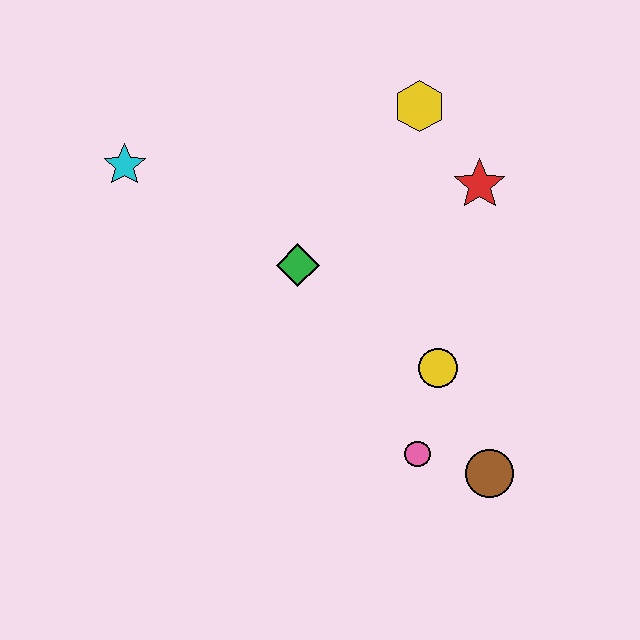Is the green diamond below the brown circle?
No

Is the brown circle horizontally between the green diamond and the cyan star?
No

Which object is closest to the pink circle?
The brown circle is closest to the pink circle.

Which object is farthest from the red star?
The cyan star is farthest from the red star.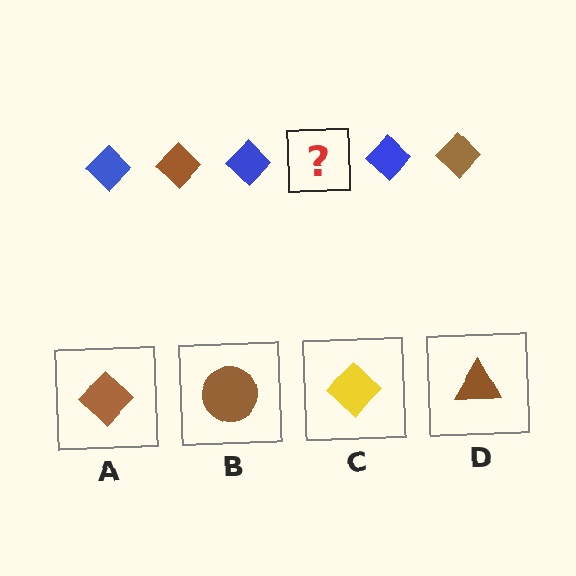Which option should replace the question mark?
Option A.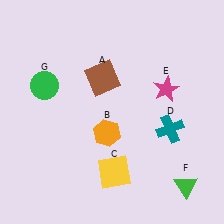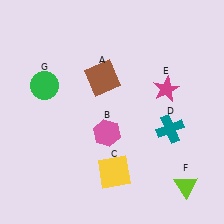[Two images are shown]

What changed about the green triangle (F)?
In Image 1, F is green. In Image 2, it changed to lime.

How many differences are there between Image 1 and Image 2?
There are 2 differences between the two images.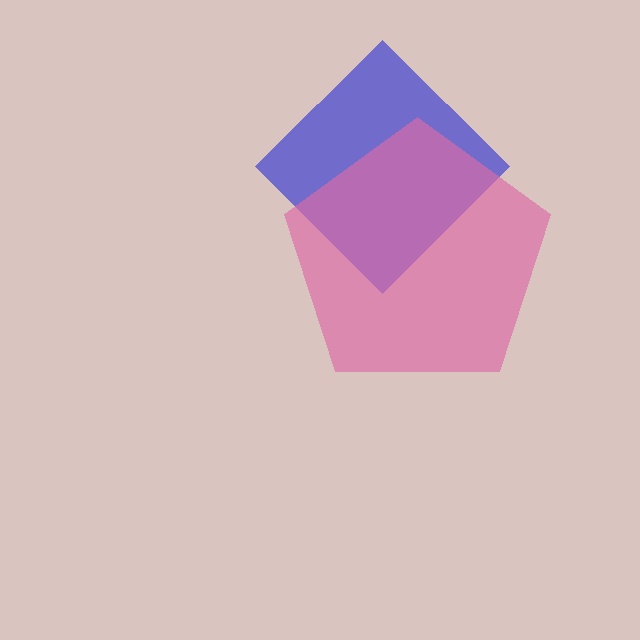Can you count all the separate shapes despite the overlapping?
Yes, there are 2 separate shapes.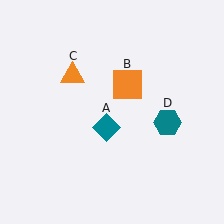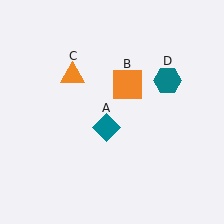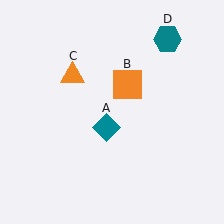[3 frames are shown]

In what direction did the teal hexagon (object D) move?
The teal hexagon (object D) moved up.